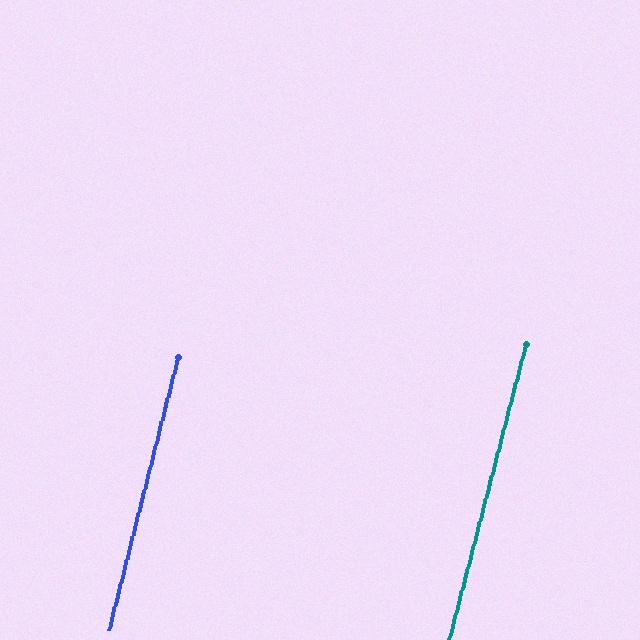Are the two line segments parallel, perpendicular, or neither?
Parallel — their directions differ by only 0.5°.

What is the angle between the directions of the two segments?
Approximately 0 degrees.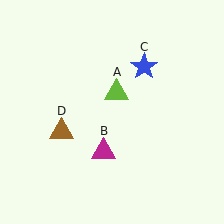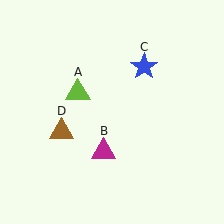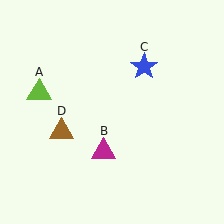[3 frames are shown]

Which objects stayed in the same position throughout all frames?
Magenta triangle (object B) and blue star (object C) and brown triangle (object D) remained stationary.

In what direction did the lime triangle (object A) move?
The lime triangle (object A) moved left.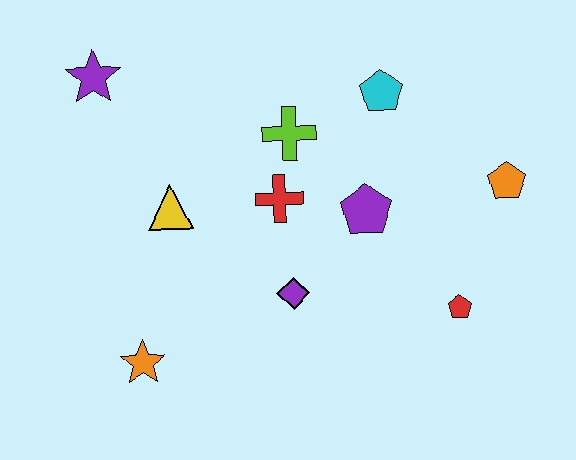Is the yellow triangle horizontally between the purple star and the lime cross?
Yes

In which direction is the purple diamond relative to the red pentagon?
The purple diamond is to the left of the red pentagon.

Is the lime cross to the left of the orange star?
No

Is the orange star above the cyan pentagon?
No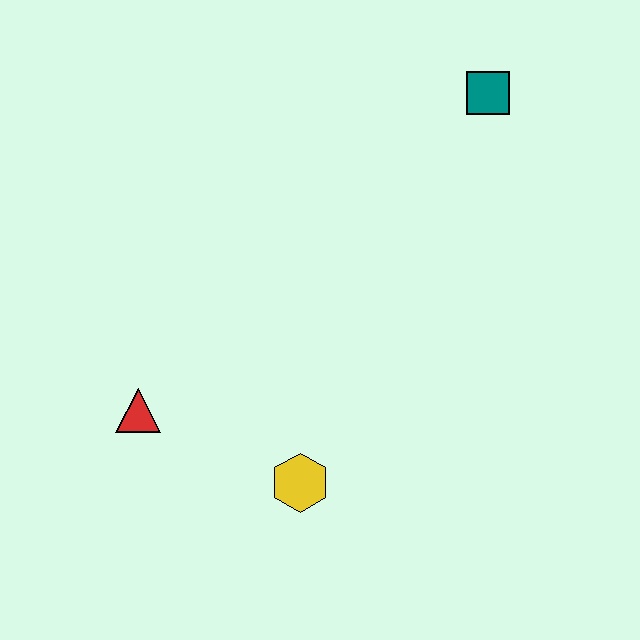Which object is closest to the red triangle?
The yellow hexagon is closest to the red triangle.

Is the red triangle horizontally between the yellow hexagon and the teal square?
No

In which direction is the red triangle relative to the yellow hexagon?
The red triangle is to the left of the yellow hexagon.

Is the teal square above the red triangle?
Yes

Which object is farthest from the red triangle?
The teal square is farthest from the red triangle.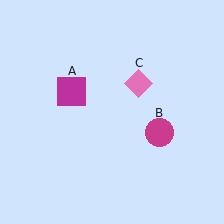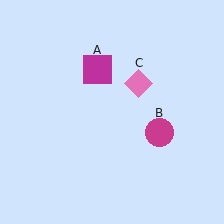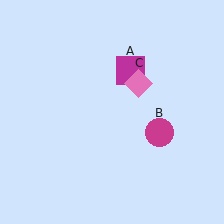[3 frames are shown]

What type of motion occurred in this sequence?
The magenta square (object A) rotated clockwise around the center of the scene.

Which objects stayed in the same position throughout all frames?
Magenta circle (object B) and pink diamond (object C) remained stationary.